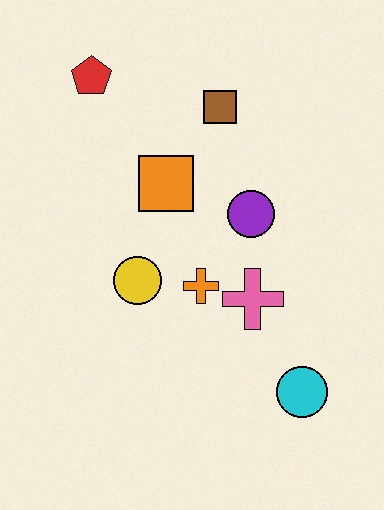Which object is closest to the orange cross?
The pink cross is closest to the orange cross.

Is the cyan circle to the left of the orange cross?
No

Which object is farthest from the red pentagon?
The cyan circle is farthest from the red pentagon.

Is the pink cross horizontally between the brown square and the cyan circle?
Yes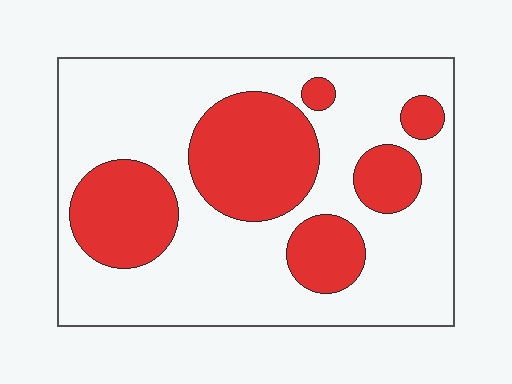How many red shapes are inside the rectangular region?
6.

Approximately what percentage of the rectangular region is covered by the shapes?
Approximately 30%.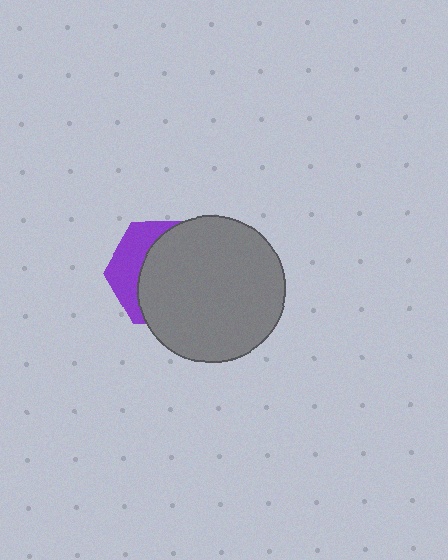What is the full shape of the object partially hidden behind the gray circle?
The partially hidden object is a purple hexagon.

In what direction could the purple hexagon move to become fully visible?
The purple hexagon could move left. That would shift it out from behind the gray circle entirely.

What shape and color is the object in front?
The object in front is a gray circle.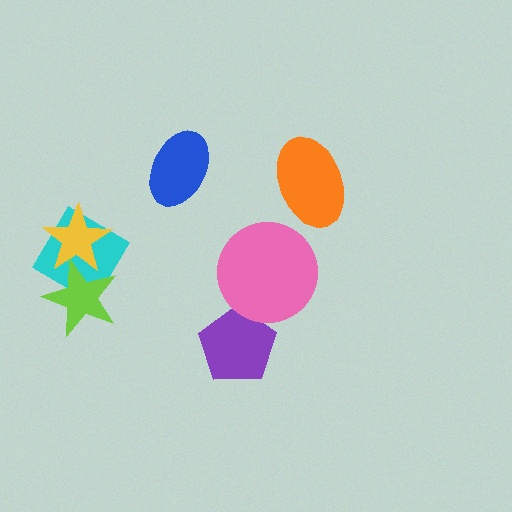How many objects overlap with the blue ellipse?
0 objects overlap with the blue ellipse.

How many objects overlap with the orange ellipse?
0 objects overlap with the orange ellipse.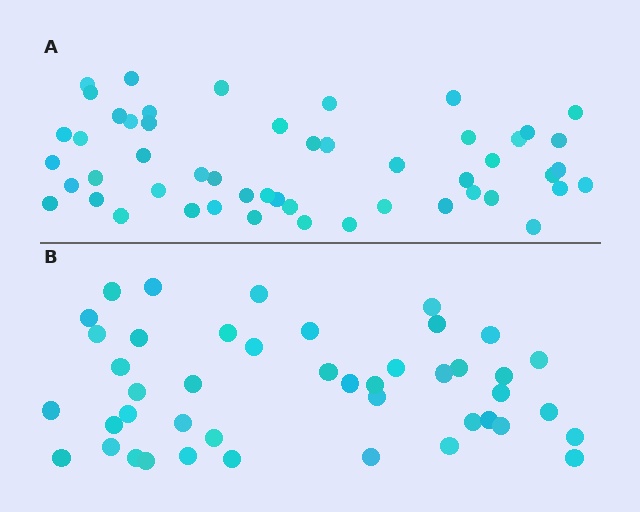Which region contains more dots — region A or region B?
Region A (the top region) has more dots.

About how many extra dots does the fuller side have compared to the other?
Region A has roughly 8 or so more dots than region B.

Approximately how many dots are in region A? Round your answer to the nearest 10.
About 50 dots. (The exact count is 51, which rounds to 50.)